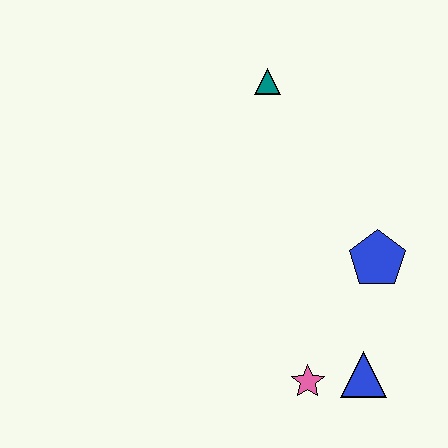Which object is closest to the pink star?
The blue triangle is closest to the pink star.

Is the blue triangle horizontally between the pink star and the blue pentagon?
Yes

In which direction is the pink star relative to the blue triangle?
The pink star is to the left of the blue triangle.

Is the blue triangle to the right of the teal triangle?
Yes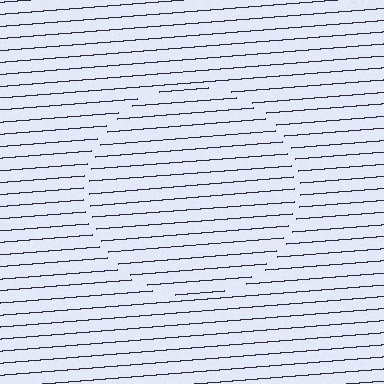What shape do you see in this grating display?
An illusory circle. The interior of the shape contains the same grating, shifted by half a period — the contour is defined by the phase discontinuity where line-ends from the inner and outer gratings abut.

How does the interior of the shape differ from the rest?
The interior of the shape contains the same grating, shifted by half a period — the contour is defined by the phase discontinuity where line-ends from the inner and outer gratings abut.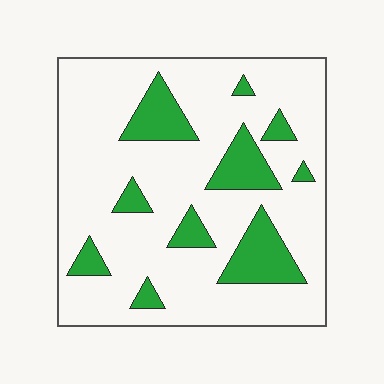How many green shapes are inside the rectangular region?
10.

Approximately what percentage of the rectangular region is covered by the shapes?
Approximately 20%.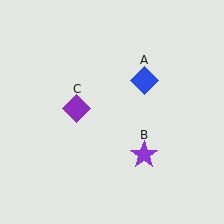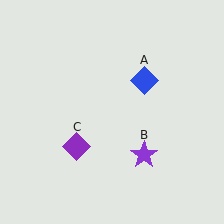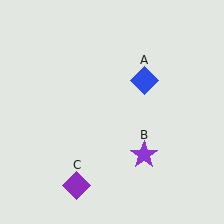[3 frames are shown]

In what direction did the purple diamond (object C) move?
The purple diamond (object C) moved down.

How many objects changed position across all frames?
1 object changed position: purple diamond (object C).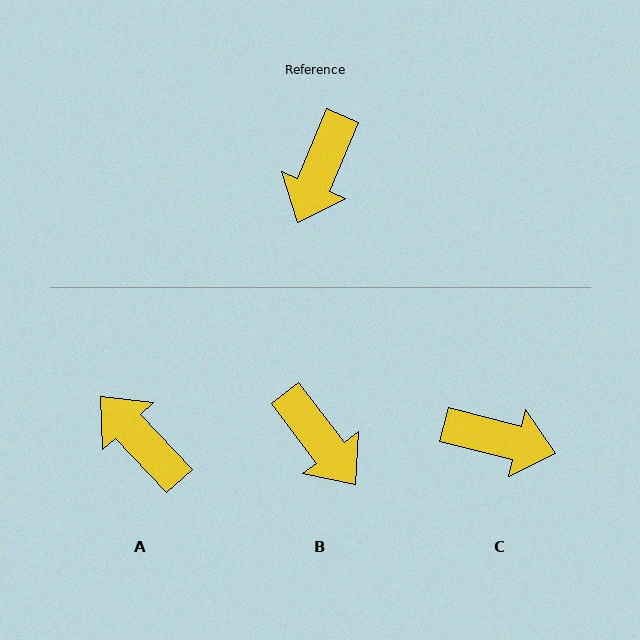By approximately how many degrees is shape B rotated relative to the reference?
Approximately 60 degrees counter-clockwise.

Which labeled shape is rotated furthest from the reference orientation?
A, about 114 degrees away.